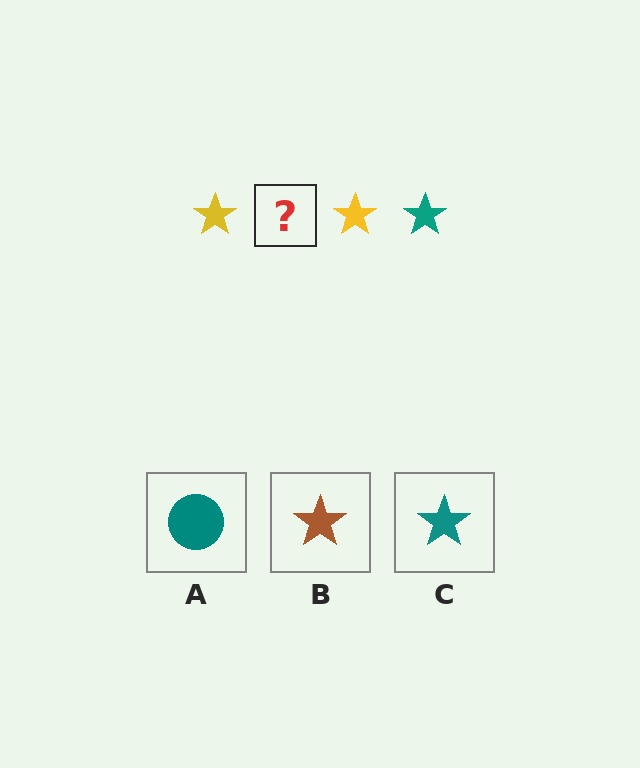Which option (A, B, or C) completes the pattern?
C.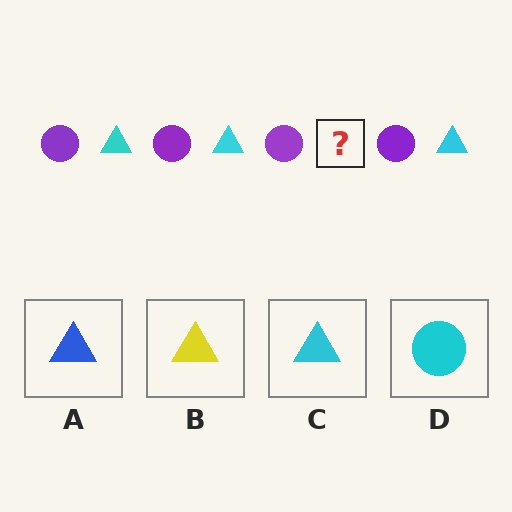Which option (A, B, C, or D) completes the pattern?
C.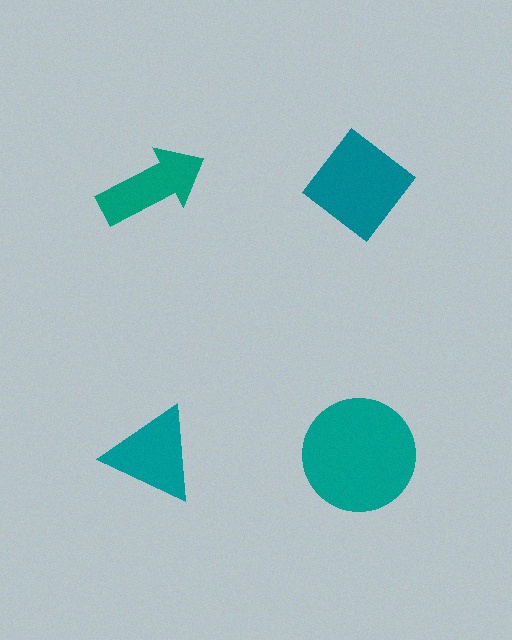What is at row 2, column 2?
A teal circle.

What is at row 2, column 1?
A teal triangle.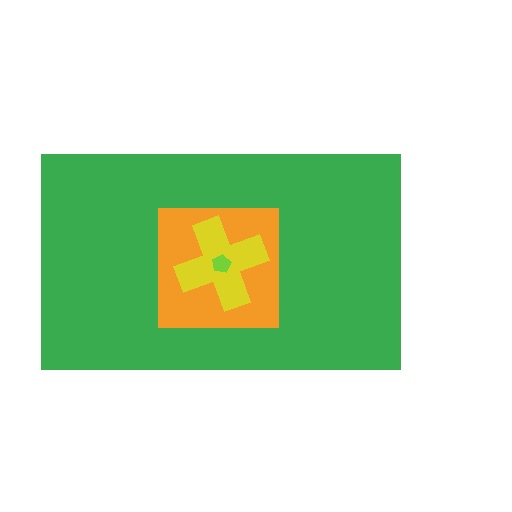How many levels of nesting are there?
4.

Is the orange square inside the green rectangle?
Yes.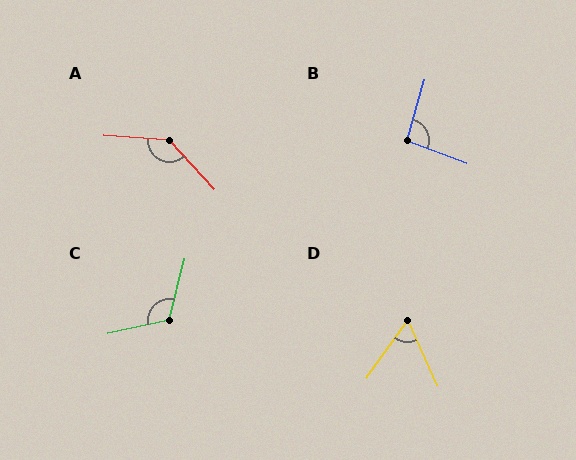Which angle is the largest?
A, at approximately 137 degrees.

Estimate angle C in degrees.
Approximately 116 degrees.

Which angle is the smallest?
D, at approximately 59 degrees.